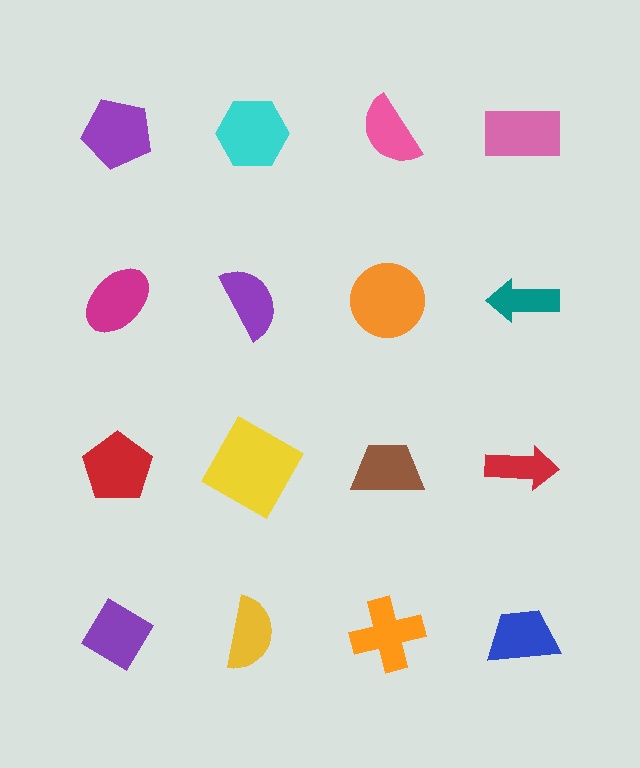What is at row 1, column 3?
A pink semicircle.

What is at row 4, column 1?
A purple diamond.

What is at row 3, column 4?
A red arrow.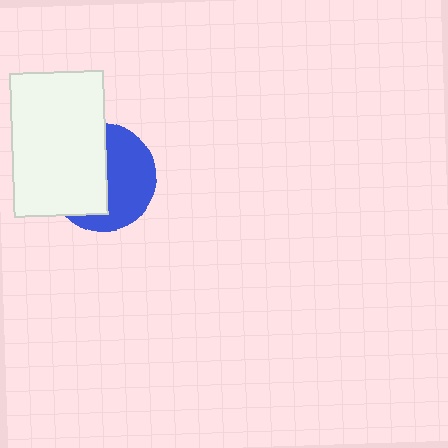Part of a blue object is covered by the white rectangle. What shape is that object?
It is a circle.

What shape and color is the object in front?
The object in front is a white rectangle.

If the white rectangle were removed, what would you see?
You would see the complete blue circle.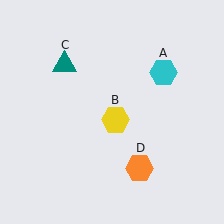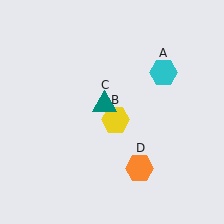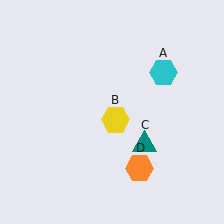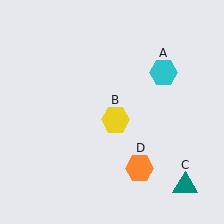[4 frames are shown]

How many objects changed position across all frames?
1 object changed position: teal triangle (object C).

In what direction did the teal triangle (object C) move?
The teal triangle (object C) moved down and to the right.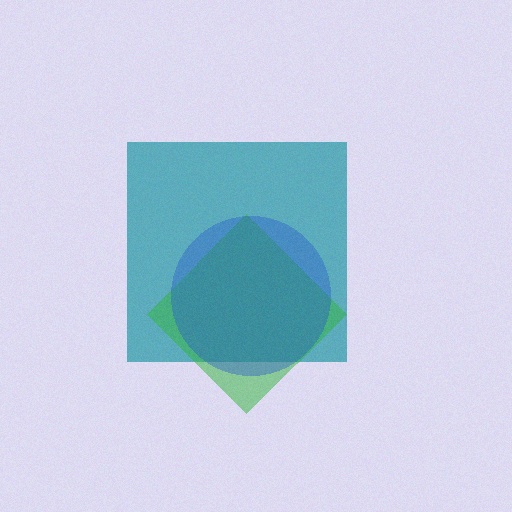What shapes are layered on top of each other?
The layered shapes are: a teal square, a green diamond, a blue circle.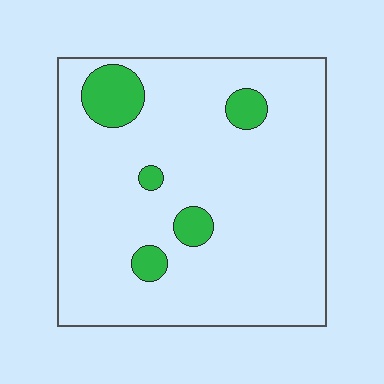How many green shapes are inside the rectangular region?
5.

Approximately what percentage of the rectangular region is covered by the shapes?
Approximately 10%.